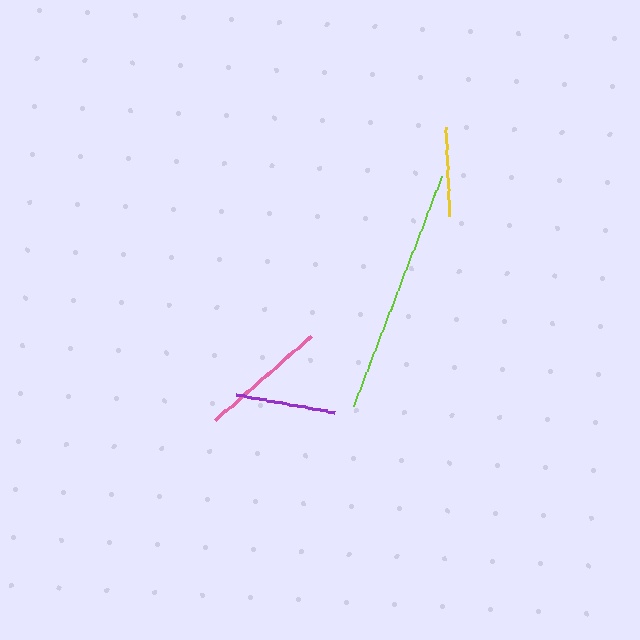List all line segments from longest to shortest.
From longest to shortest: lime, pink, purple, yellow.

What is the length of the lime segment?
The lime segment is approximately 246 pixels long.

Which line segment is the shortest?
The yellow line is the shortest at approximately 89 pixels.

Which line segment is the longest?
The lime line is the longest at approximately 246 pixels.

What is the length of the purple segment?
The purple segment is approximately 99 pixels long.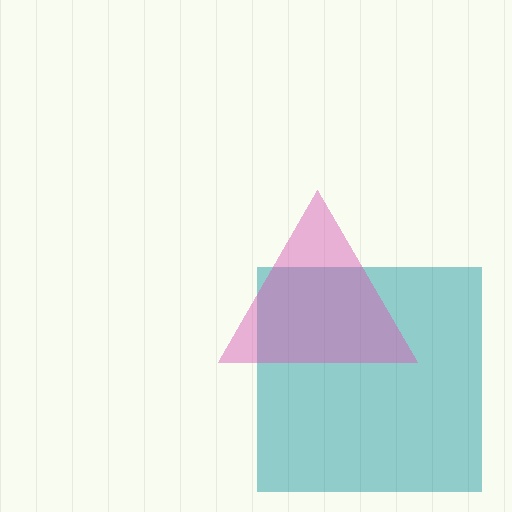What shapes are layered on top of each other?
The layered shapes are: a teal square, a pink triangle.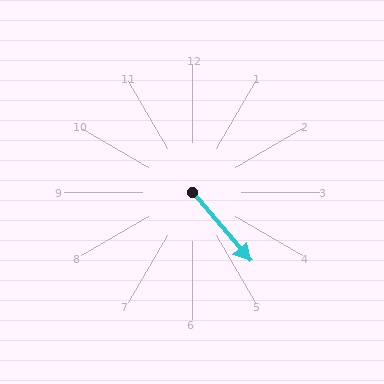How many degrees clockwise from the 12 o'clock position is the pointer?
Approximately 140 degrees.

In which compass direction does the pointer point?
Southeast.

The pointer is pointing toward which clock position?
Roughly 5 o'clock.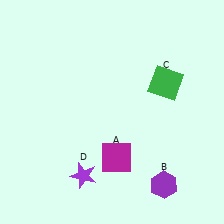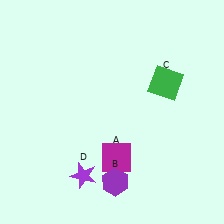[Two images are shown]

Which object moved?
The purple hexagon (B) moved left.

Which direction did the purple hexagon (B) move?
The purple hexagon (B) moved left.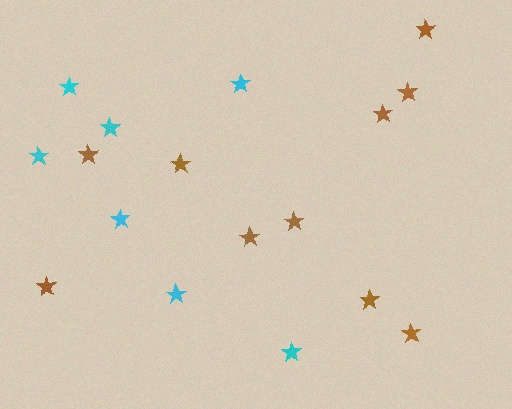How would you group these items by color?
There are 2 groups: one group of cyan stars (7) and one group of brown stars (10).